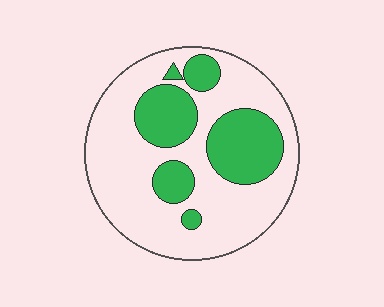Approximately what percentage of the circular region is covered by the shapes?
Approximately 30%.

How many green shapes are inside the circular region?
6.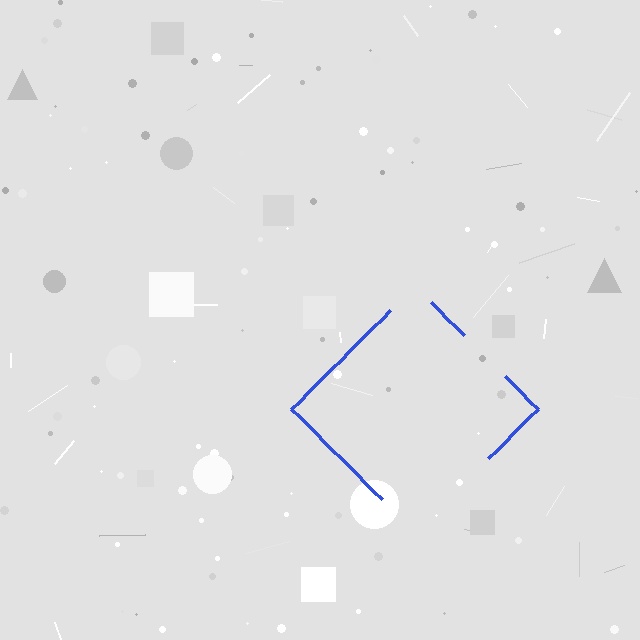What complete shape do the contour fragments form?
The contour fragments form a diamond.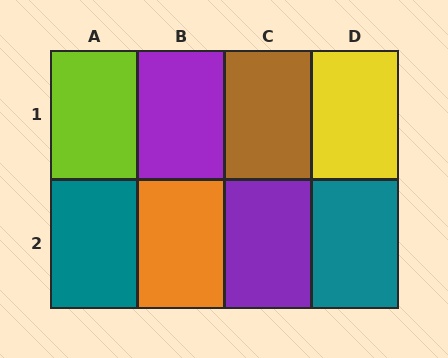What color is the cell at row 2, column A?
Teal.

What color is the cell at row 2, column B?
Orange.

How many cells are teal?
2 cells are teal.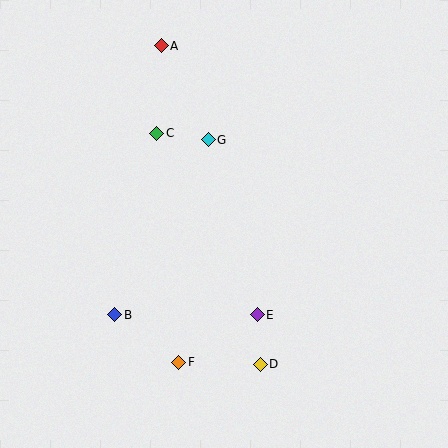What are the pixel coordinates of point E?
Point E is at (257, 315).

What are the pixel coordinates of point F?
Point F is at (179, 362).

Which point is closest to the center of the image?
Point G at (208, 140) is closest to the center.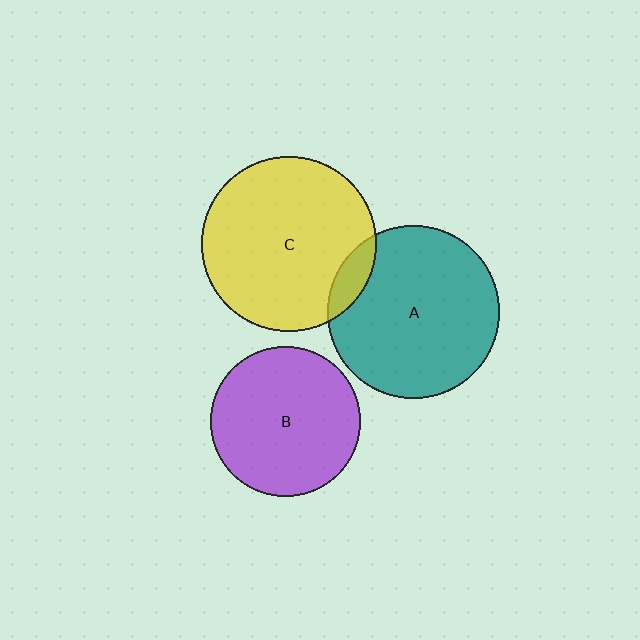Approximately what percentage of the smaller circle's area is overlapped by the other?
Approximately 10%.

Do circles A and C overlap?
Yes.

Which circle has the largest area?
Circle C (yellow).